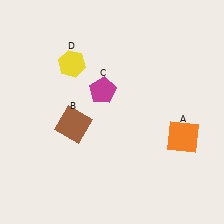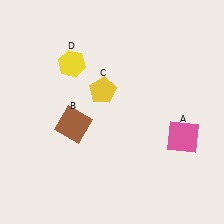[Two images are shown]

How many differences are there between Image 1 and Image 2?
There are 2 differences between the two images.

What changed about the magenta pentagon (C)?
In Image 1, C is magenta. In Image 2, it changed to yellow.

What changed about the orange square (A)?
In Image 1, A is orange. In Image 2, it changed to pink.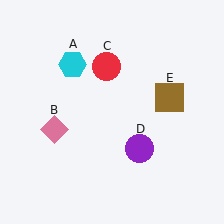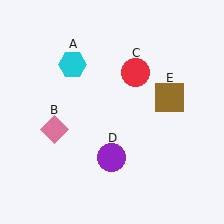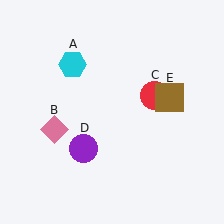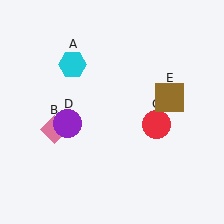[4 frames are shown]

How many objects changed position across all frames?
2 objects changed position: red circle (object C), purple circle (object D).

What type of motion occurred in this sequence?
The red circle (object C), purple circle (object D) rotated clockwise around the center of the scene.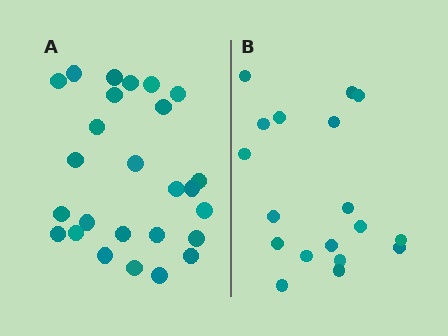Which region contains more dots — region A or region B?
Region A (the left region) has more dots.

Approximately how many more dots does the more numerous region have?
Region A has roughly 8 or so more dots than region B.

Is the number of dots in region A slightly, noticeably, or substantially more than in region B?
Region A has noticeably more, but not dramatically so. The ratio is roughly 1.4 to 1.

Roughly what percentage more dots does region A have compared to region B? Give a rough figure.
About 45% more.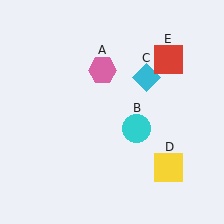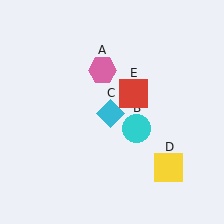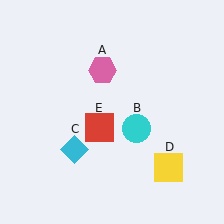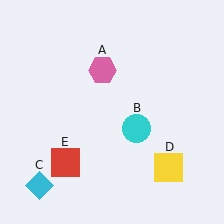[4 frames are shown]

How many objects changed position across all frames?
2 objects changed position: cyan diamond (object C), red square (object E).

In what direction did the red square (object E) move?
The red square (object E) moved down and to the left.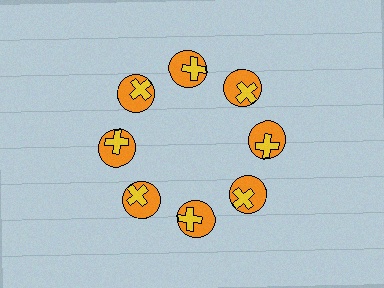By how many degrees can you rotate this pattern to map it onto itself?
The pattern maps onto itself every 45 degrees of rotation.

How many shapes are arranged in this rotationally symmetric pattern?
There are 16 shapes, arranged in 8 groups of 2.